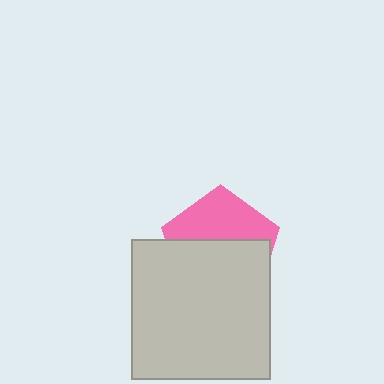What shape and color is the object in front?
The object in front is a light gray square.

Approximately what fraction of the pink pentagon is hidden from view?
Roughly 57% of the pink pentagon is hidden behind the light gray square.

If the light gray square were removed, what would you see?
You would see the complete pink pentagon.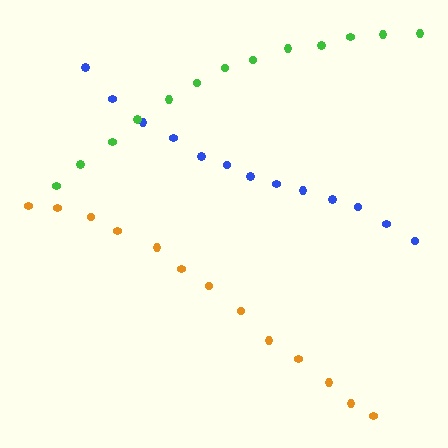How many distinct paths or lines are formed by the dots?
There are 3 distinct paths.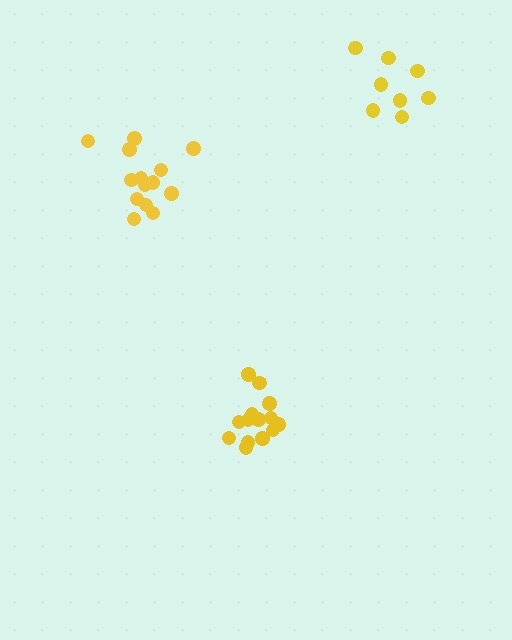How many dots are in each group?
Group 1: 14 dots, Group 2: 8 dots, Group 3: 14 dots (36 total).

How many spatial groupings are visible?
There are 3 spatial groupings.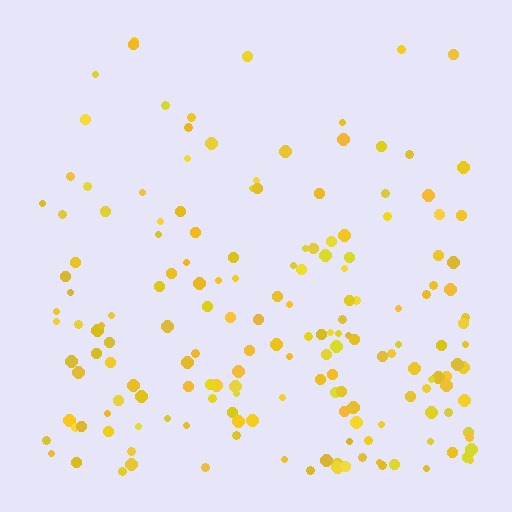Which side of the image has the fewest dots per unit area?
The top.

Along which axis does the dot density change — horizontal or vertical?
Vertical.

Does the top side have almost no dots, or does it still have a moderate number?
Still a moderate number, just noticeably fewer than the bottom.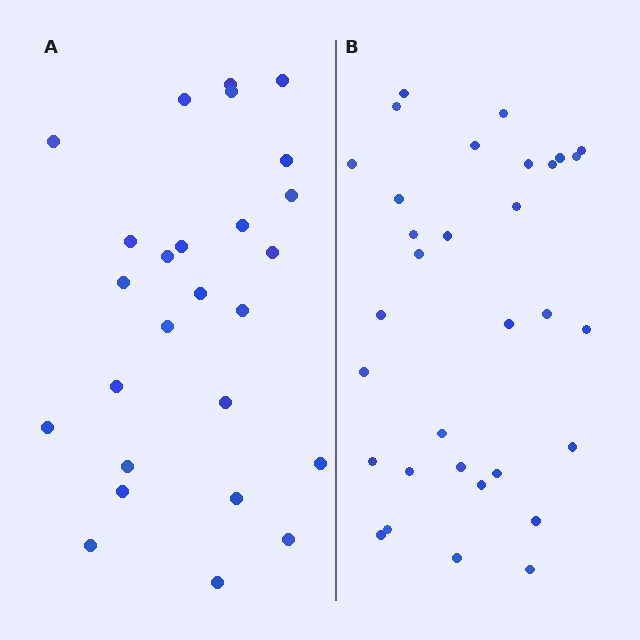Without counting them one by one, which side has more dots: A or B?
Region B (the right region) has more dots.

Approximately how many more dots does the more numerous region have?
Region B has about 6 more dots than region A.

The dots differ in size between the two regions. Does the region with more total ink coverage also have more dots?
No. Region A has more total ink coverage because its dots are larger, but region B actually contains more individual dots. Total area can be misleading — the number of items is what matters here.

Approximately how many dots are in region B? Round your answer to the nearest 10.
About 30 dots. (The exact count is 32, which rounds to 30.)